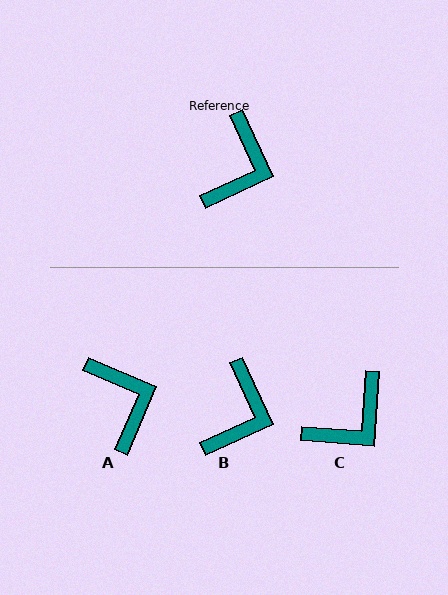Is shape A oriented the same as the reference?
No, it is off by about 42 degrees.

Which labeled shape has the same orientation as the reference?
B.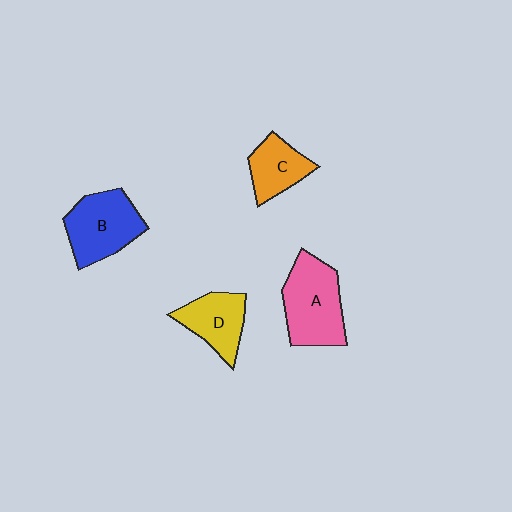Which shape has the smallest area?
Shape C (orange).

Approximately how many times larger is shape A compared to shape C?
Approximately 1.6 times.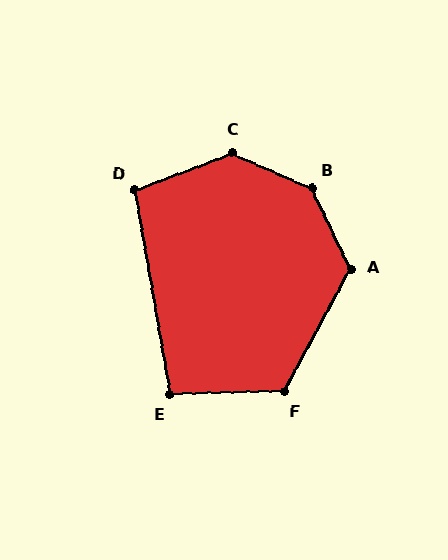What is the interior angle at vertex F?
Approximately 120 degrees (obtuse).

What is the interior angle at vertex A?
Approximately 126 degrees (obtuse).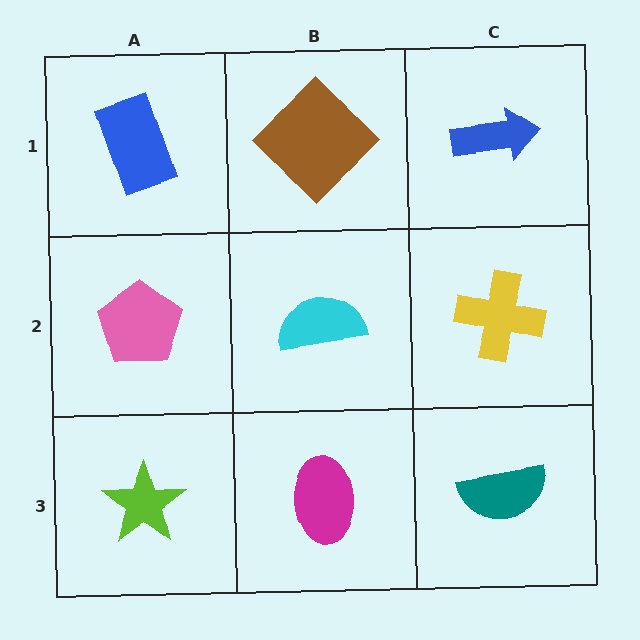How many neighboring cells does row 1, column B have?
3.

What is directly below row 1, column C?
A yellow cross.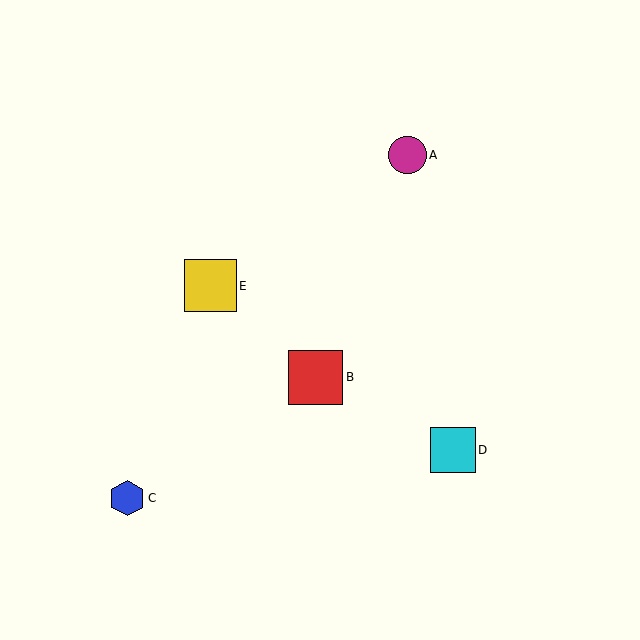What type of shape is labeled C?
Shape C is a blue hexagon.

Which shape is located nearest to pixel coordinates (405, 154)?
The magenta circle (labeled A) at (408, 155) is nearest to that location.